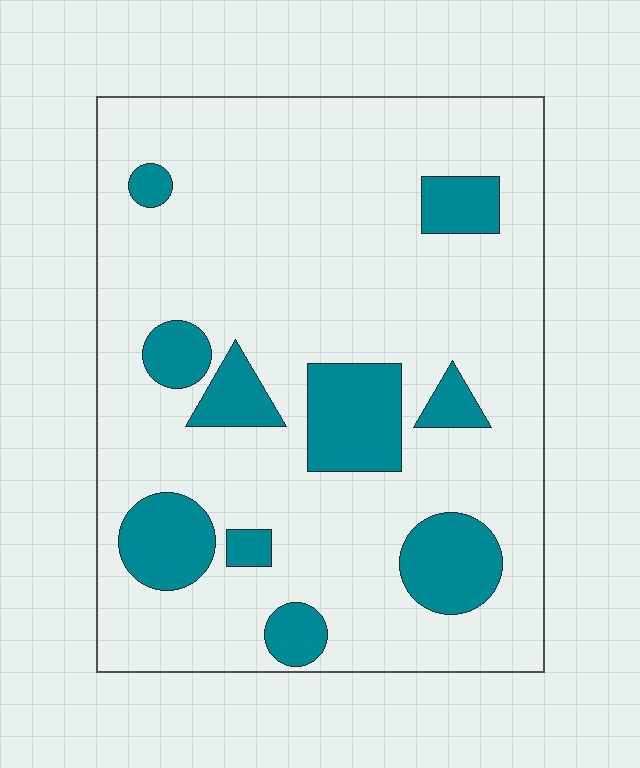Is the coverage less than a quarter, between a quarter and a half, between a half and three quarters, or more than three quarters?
Less than a quarter.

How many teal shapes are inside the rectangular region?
10.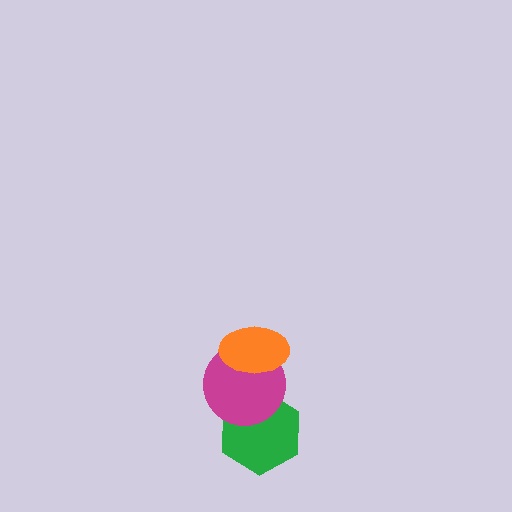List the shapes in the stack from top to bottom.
From top to bottom: the orange ellipse, the magenta circle, the green hexagon.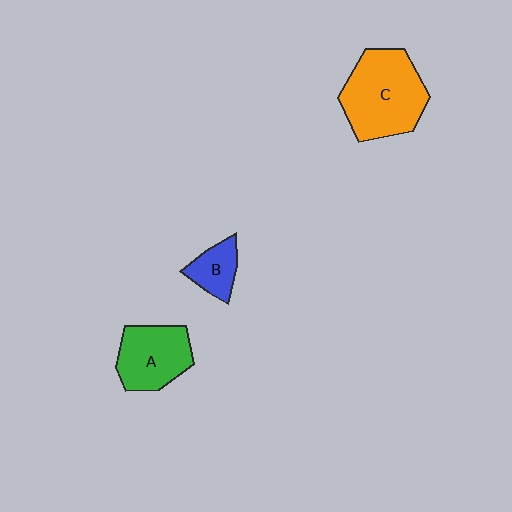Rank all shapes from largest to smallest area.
From largest to smallest: C (orange), A (green), B (blue).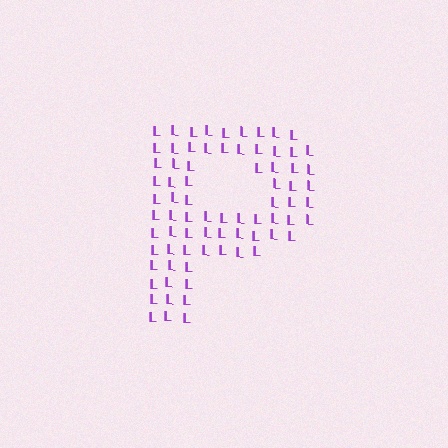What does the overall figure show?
The overall figure shows the letter P.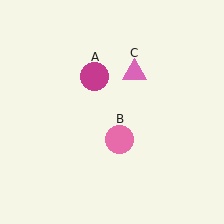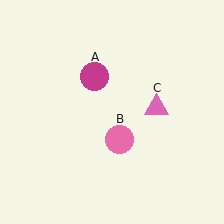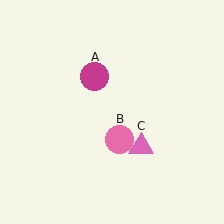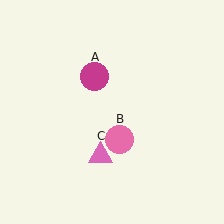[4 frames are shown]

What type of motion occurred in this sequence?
The pink triangle (object C) rotated clockwise around the center of the scene.